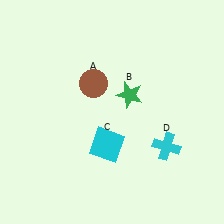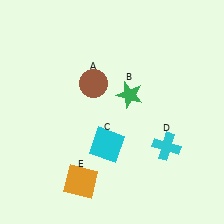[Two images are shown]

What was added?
An orange square (E) was added in Image 2.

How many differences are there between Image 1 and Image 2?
There is 1 difference between the two images.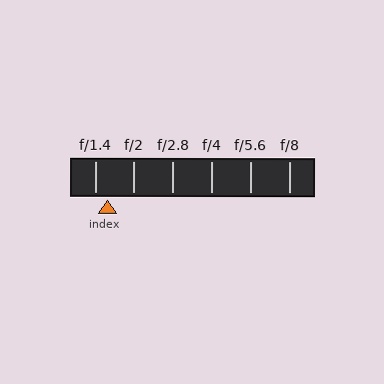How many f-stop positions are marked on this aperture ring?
There are 6 f-stop positions marked.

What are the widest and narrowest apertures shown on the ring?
The widest aperture shown is f/1.4 and the narrowest is f/8.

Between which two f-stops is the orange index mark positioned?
The index mark is between f/1.4 and f/2.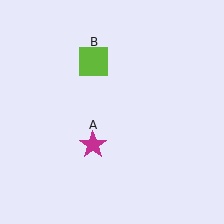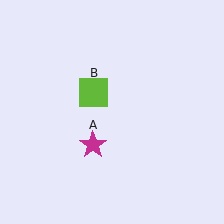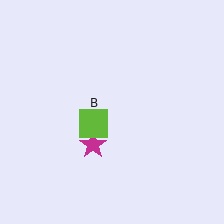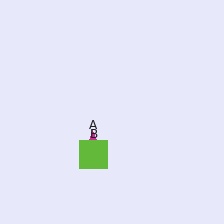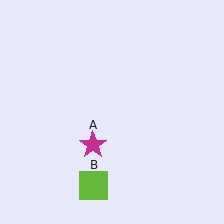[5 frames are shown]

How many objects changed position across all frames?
1 object changed position: lime square (object B).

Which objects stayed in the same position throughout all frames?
Magenta star (object A) remained stationary.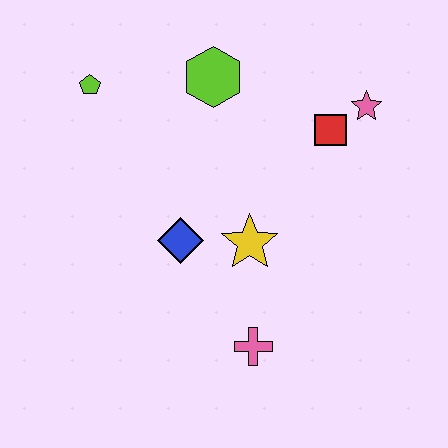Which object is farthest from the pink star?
The lime pentagon is farthest from the pink star.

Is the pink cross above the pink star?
No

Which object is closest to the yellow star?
The blue diamond is closest to the yellow star.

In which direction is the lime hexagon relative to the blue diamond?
The lime hexagon is above the blue diamond.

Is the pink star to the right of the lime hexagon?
Yes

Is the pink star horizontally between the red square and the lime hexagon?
No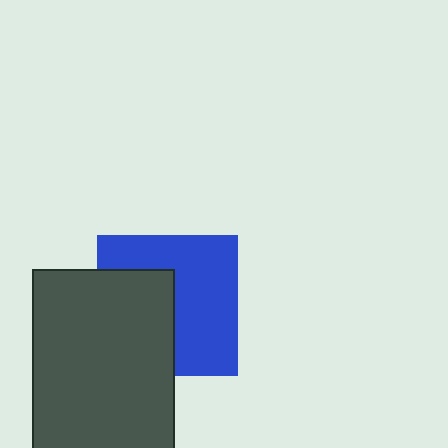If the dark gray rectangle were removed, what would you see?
You would see the complete blue square.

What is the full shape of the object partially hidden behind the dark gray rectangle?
The partially hidden object is a blue square.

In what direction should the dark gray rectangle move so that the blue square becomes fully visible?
The dark gray rectangle should move left. That is the shortest direction to clear the overlap and leave the blue square fully visible.